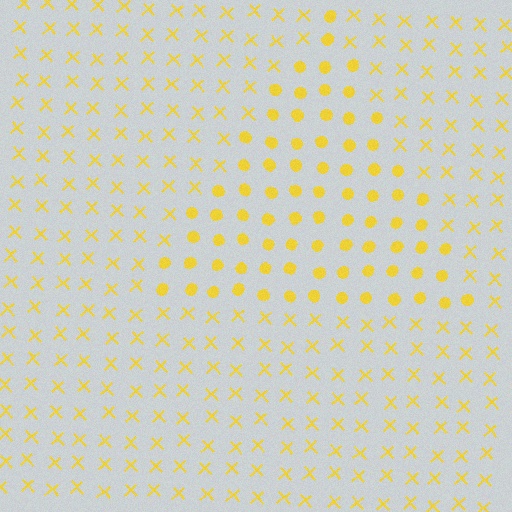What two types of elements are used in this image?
The image uses circles inside the triangle region and X marks outside it.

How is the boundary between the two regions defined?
The boundary is defined by a change in element shape: circles inside vs. X marks outside. All elements share the same color and spacing.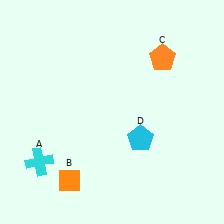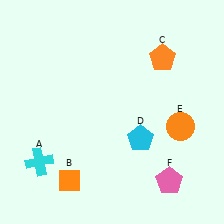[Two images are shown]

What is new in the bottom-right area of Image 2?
A pink pentagon (F) was added in the bottom-right area of Image 2.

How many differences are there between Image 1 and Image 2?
There are 2 differences between the two images.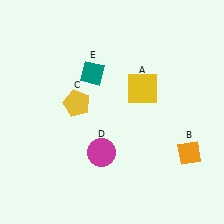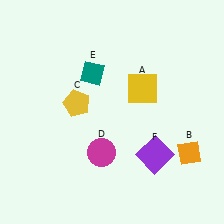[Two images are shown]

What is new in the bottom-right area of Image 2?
A purple square (F) was added in the bottom-right area of Image 2.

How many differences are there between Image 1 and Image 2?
There is 1 difference between the two images.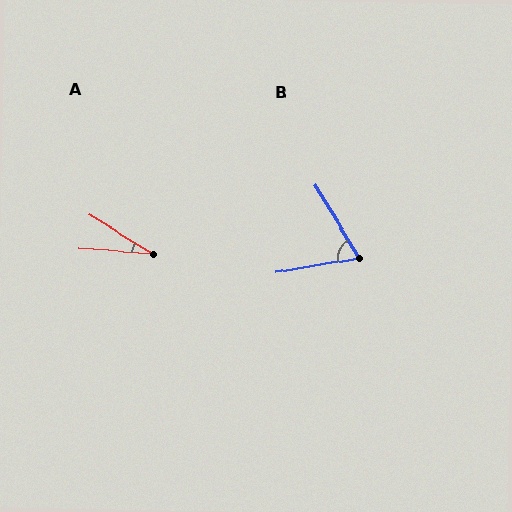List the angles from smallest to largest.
A (28°), B (68°).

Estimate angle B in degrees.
Approximately 68 degrees.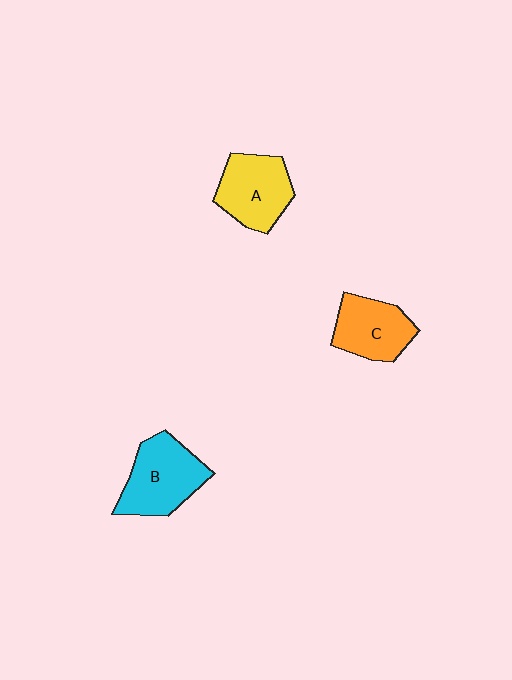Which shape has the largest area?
Shape B (cyan).